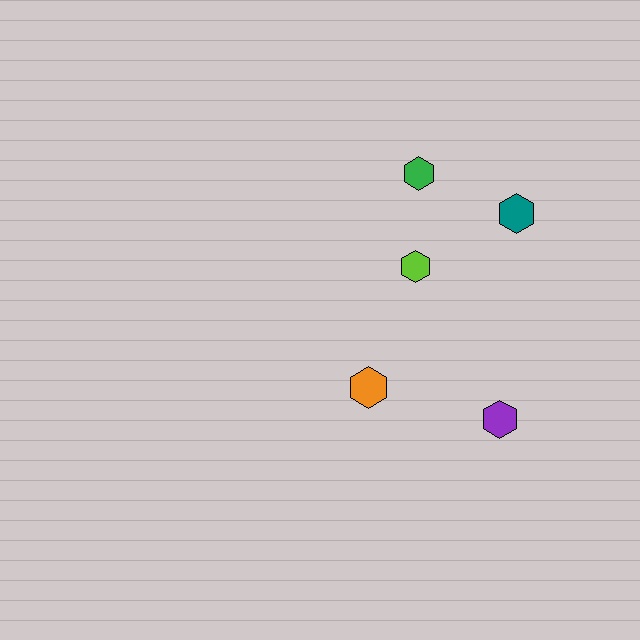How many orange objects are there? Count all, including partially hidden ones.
There is 1 orange object.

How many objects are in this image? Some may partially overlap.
There are 5 objects.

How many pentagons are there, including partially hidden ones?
There are no pentagons.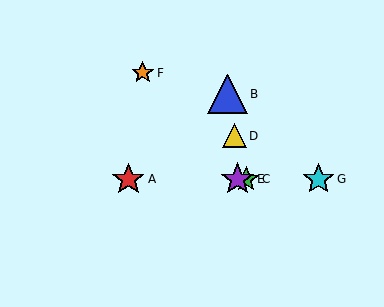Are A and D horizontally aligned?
No, A is at y≈179 and D is at y≈136.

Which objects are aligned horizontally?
Objects A, C, E, G are aligned horizontally.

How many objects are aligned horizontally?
4 objects (A, C, E, G) are aligned horizontally.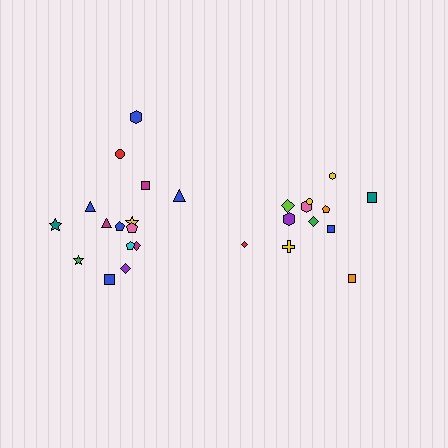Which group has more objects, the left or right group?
The left group.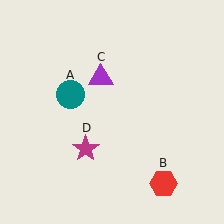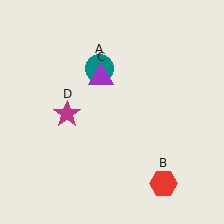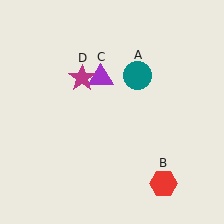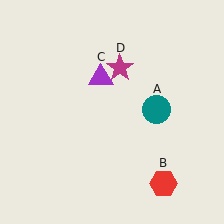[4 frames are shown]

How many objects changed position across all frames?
2 objects changed position: teal circle (object A), magenta star (object D).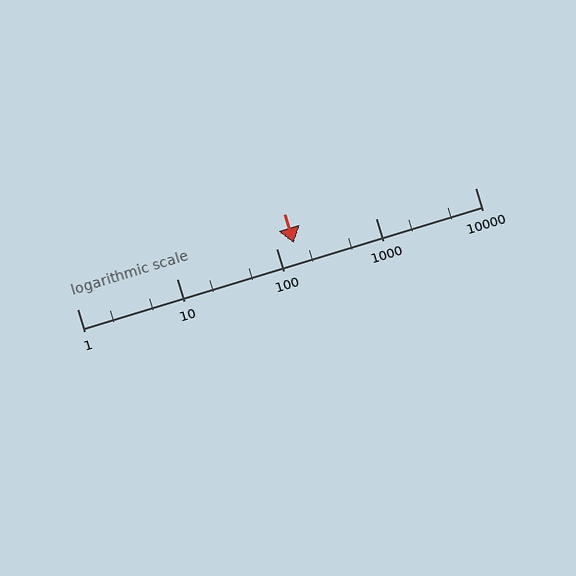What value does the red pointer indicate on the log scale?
The pointer indicates approximately 150.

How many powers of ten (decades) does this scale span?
The scale spans 4 decades, from 1 to 10000.